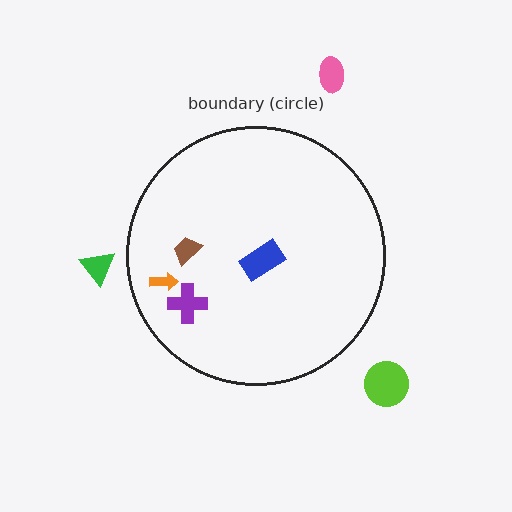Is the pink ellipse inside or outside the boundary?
Outside.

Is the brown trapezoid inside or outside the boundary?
Inside.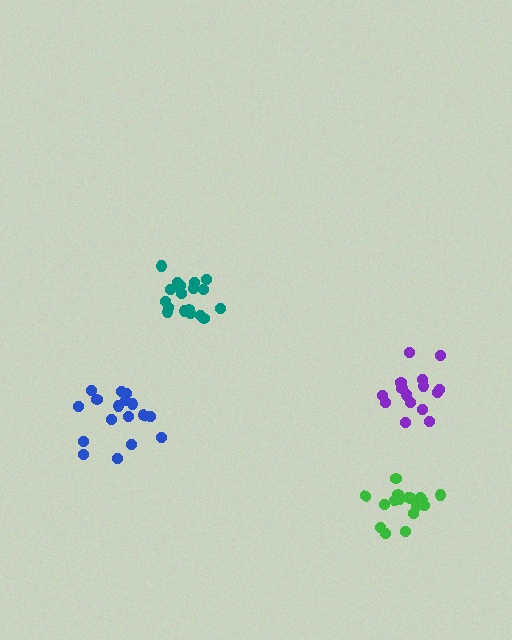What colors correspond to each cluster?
The clusters are colored: green, purple, teal, blue.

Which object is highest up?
The teal cluster is topmost.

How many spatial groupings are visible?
There are 4 spatial groupings.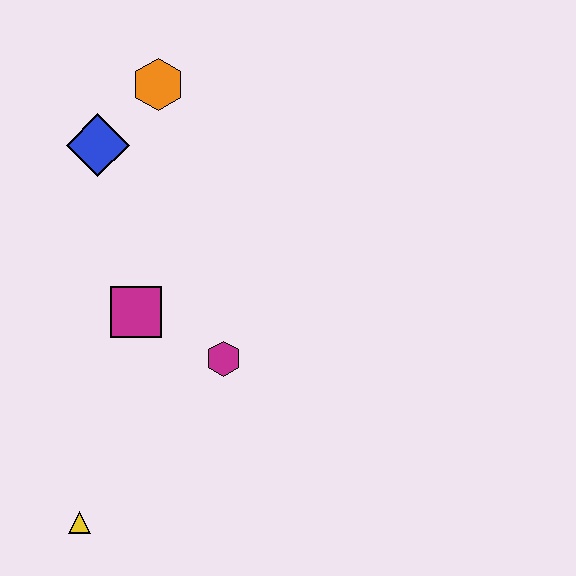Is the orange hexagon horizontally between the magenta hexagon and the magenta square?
Yes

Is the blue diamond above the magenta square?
Yes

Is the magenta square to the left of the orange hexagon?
Yes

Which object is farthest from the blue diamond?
The yellow triangle is farthest from the blue diamond.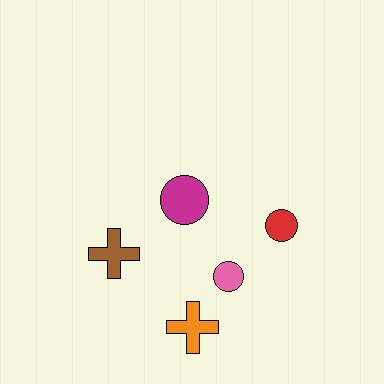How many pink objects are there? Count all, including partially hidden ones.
There is 1 pink object.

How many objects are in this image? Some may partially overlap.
There are 5 objects.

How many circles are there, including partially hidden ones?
There are 3 circles.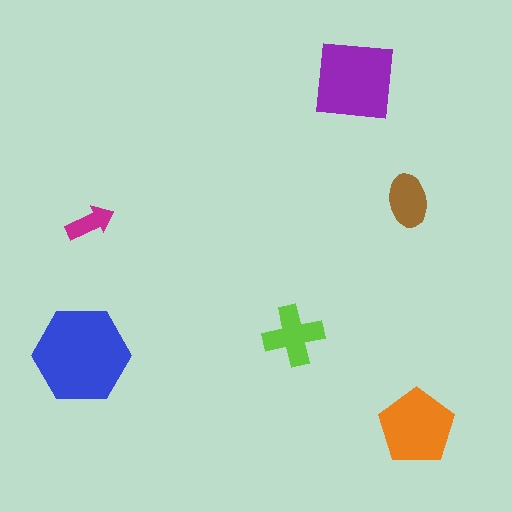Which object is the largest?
The blue hexagon.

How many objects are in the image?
There are 6 objects in the image.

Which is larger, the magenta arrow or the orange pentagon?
The orange pentagon.